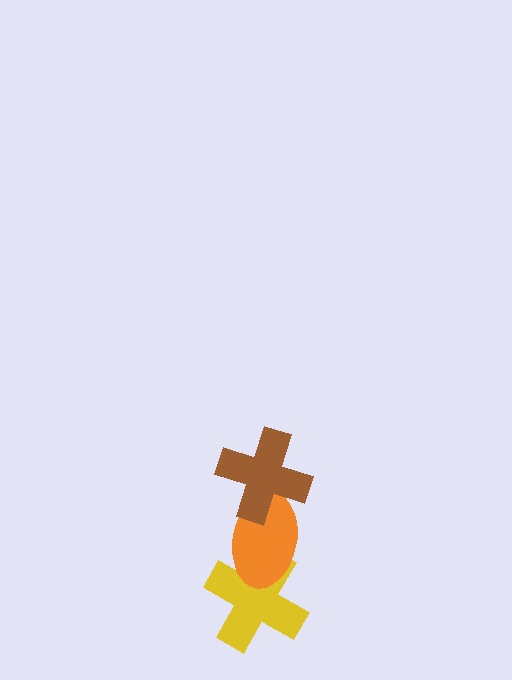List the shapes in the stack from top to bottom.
From top to bottom: the brown cross, the orange ellipse, the yellow cross.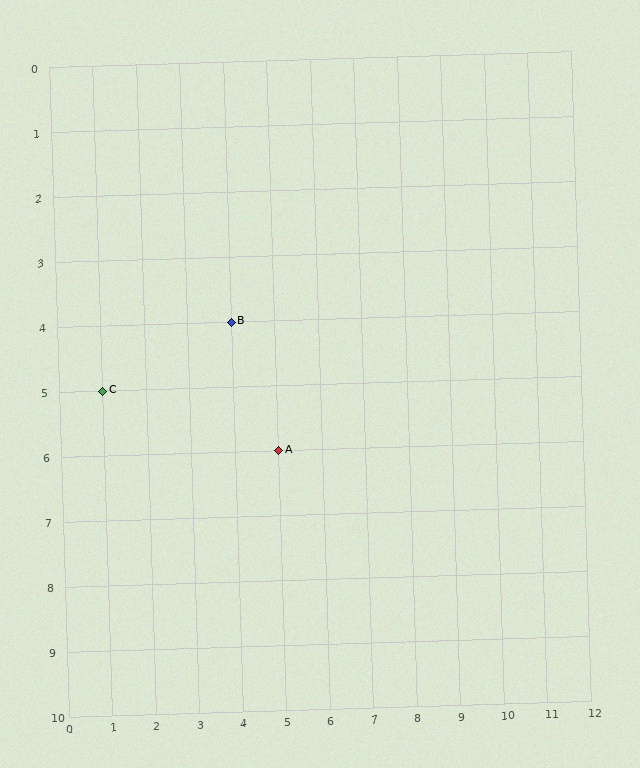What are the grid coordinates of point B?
Point B is at grid coordinates (4, 4).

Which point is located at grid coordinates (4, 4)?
Point B is at (4, 4).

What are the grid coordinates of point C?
Point C is at grid coordinates (1, 5).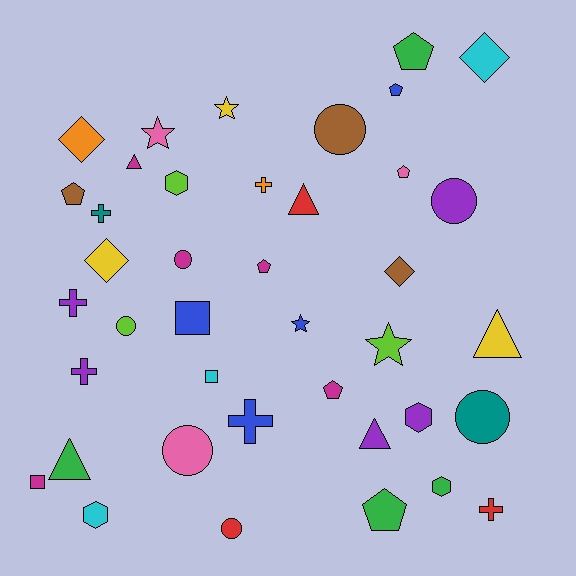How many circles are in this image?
There are 7 circles.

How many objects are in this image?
There are 40 objects.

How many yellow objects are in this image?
There are 3 yellow objects.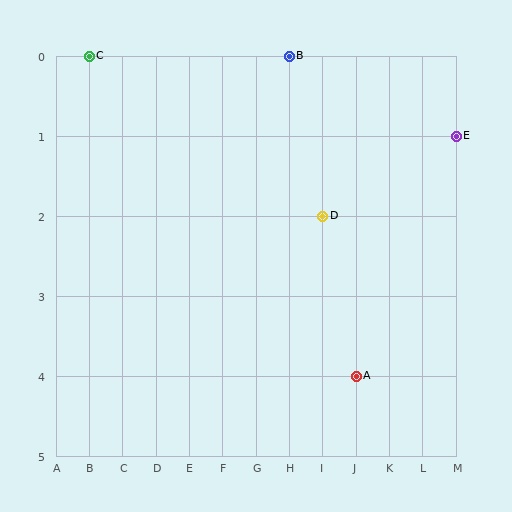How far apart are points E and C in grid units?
Points E and C are 11 columns and 1 row apart (about 11.0 grid units diagonally).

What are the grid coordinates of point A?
Point A is at grid coordinates (J, 4).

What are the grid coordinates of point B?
Point B is at grid coordinates (H, 0).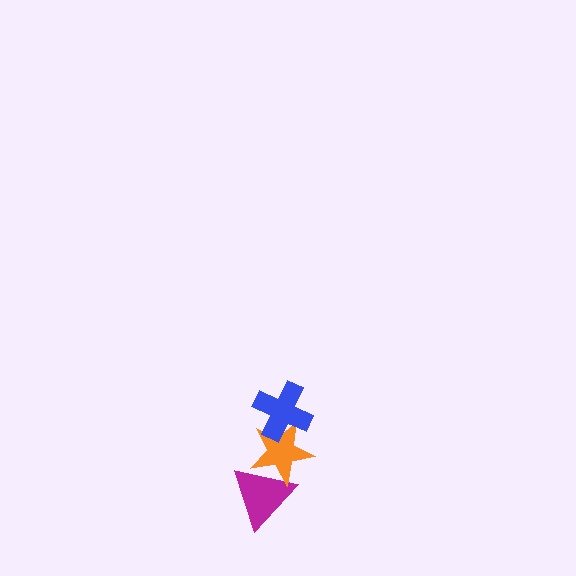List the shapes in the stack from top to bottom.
From top to bottom: the blue cross, the orange star, the magenta triangle.